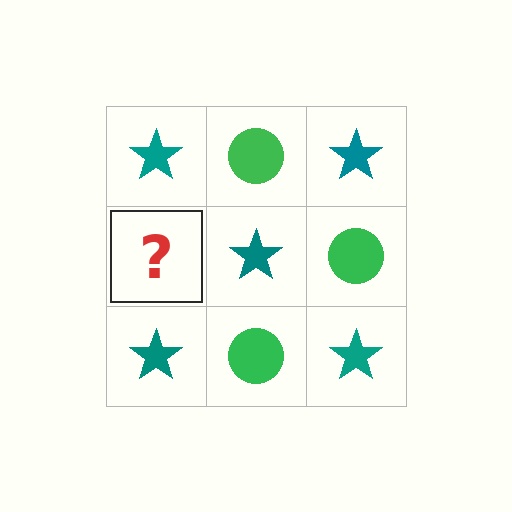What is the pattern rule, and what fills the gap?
The rule is that it alternates teal star and green circle in a checkerboard pattern. The gap should be filled with a green circle.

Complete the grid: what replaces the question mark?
The question mark should be replaced with a green circle.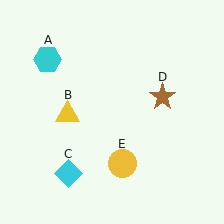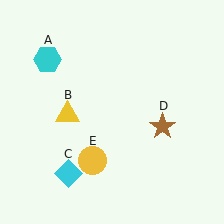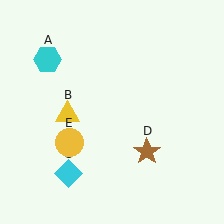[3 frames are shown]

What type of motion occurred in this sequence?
The brown star (object D), yellow circle (object E) rotated clockwise around the center of the scene.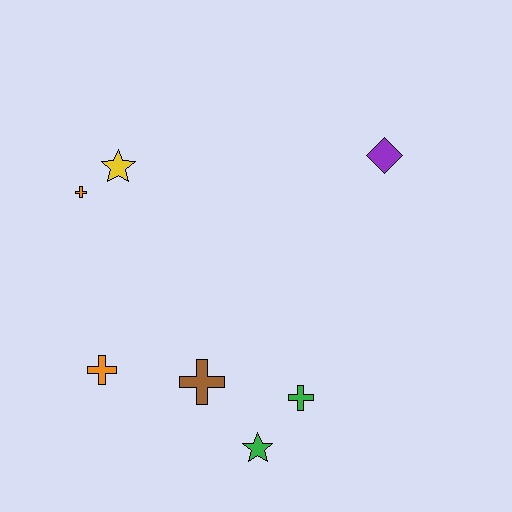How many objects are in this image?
There are 7 objects.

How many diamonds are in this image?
There is 1 diamond.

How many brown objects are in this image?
There is 1 brown object.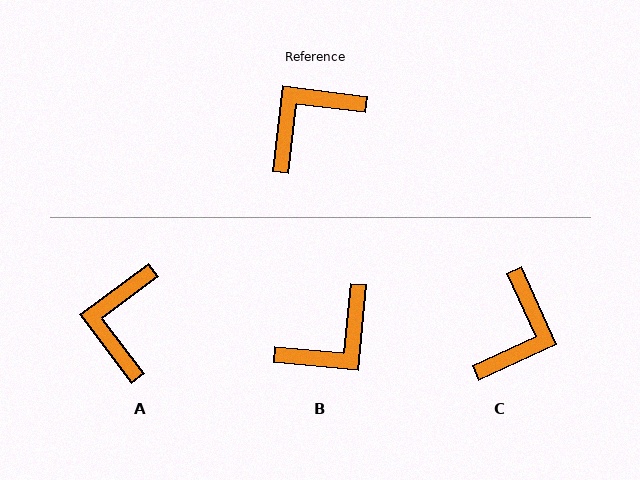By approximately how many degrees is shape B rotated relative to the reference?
Approximately 179 degrees clockwise.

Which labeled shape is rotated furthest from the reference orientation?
B, about 179 degrees away.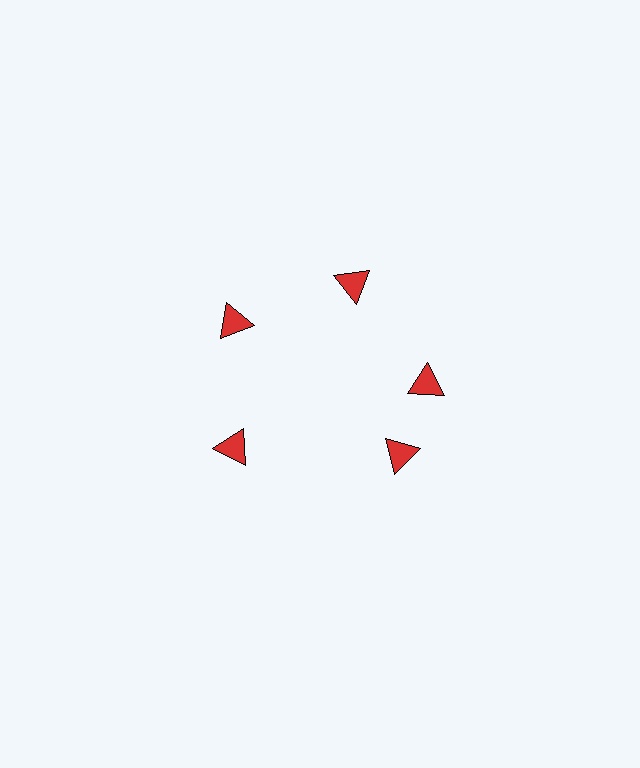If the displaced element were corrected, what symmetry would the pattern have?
It would have 5-fold rotational symmetry — the pattern would map onto itself every 72 degrees.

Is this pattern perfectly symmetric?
No. The 5 red triangles are arranged in a ring, but one element near the 5 o'clock position is rotated out of alignment along the ring, breaking the 5-fold rotational symmetry.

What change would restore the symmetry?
The symmetry would be restored by rotating it back into even spacing with its neighbors so that all 5 triangles sit at equal angles and equal distance from the center.